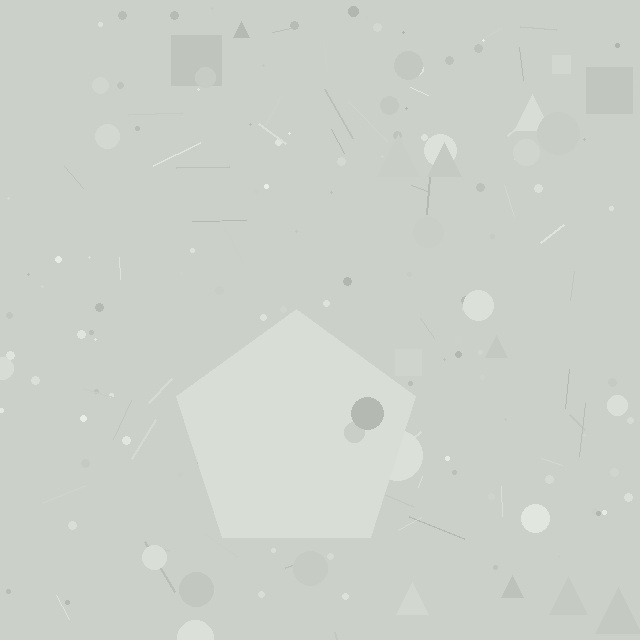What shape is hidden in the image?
A pentagon is hidden in the image.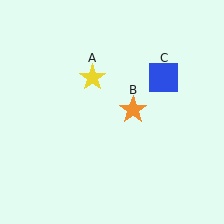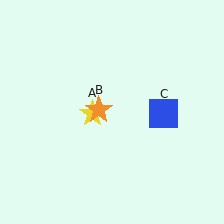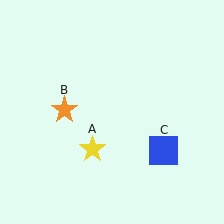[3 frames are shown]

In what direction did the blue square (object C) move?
The blue square (object C) moved down.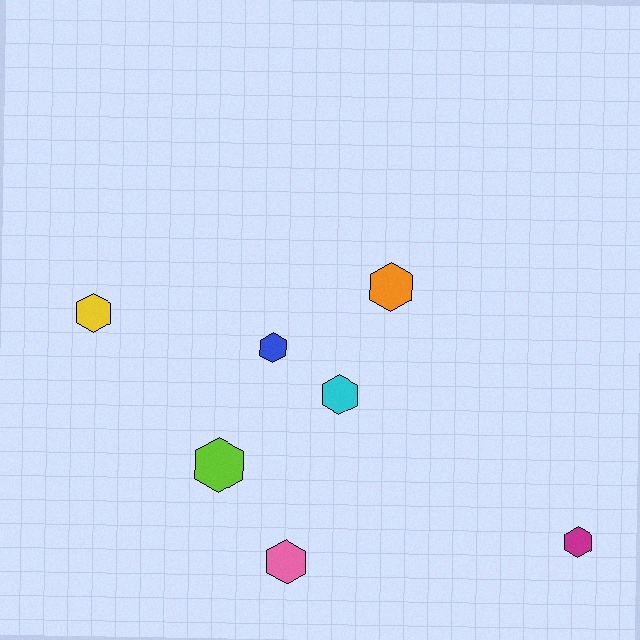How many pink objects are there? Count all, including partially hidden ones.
There is 1 pink object.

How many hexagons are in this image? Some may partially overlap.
There are 7 hexagons.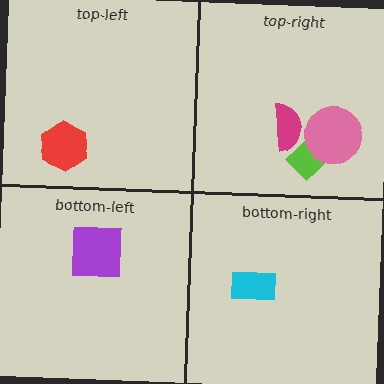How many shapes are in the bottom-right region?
1.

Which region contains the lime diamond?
The top-right region.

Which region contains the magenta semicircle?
The top-right region.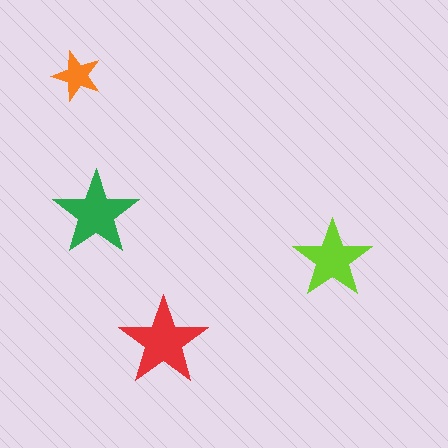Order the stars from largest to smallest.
the red one, the green one, the lime one, the orange one.